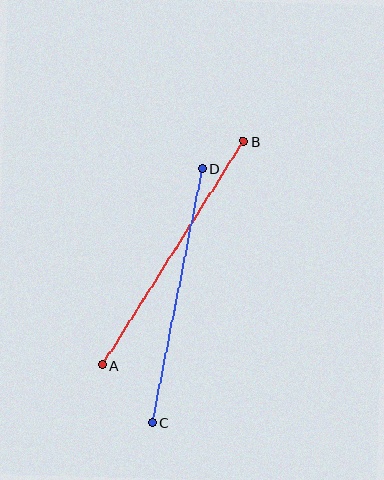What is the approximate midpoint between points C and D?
The midpoint is at approximately (178, 296) pixels.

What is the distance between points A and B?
The distance is approximately 265 pixels.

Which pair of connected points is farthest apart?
Points A and B are farthest apart.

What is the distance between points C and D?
The distance is approximately 259 pixels.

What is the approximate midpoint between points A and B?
The midpoint is at approximately (173, 253) pixels.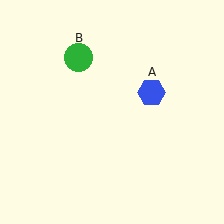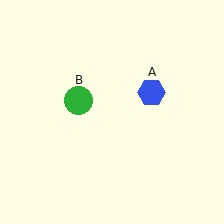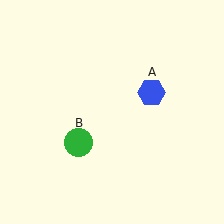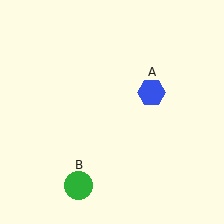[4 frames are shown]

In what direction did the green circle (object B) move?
The green circle (object B) moved down.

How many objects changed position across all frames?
1 object changed position: green circle (object B).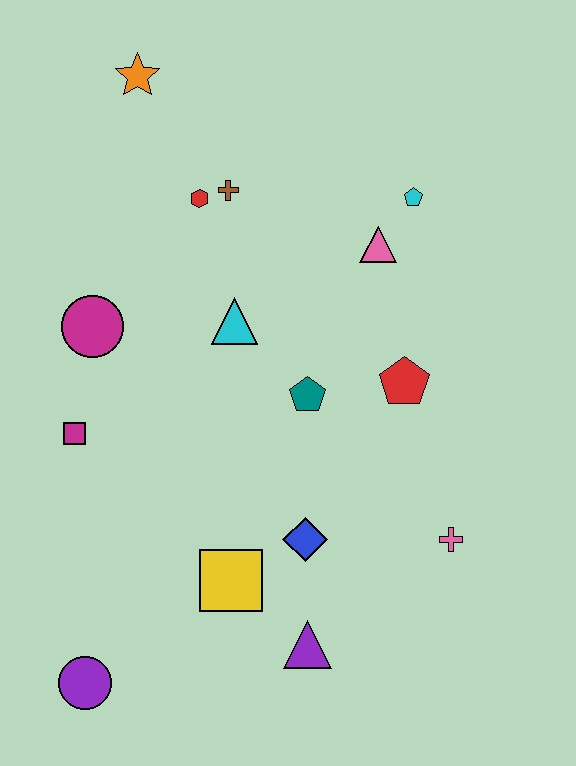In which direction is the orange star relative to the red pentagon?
The orange star is above the red pentagon.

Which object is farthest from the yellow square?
The orange star is farthest from the yellow square.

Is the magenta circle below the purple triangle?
No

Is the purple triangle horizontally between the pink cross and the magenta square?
Yes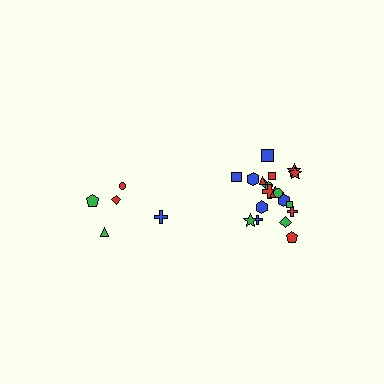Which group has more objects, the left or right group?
The right group.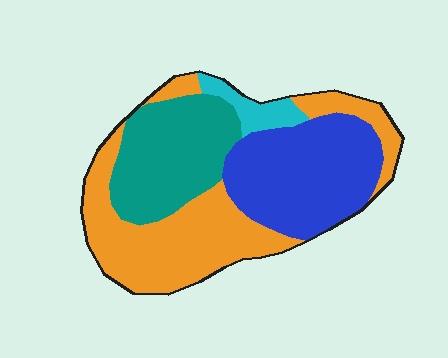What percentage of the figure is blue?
Blue takes up about one third (1/3) of the figure.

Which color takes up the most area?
Orange, at roughly 40%.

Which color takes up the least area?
Cyan, at roughly 5%.